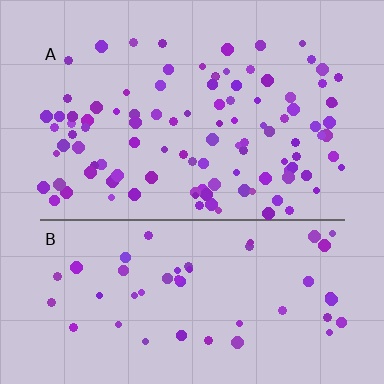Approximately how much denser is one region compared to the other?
Approximately 2.1× — region A over region B.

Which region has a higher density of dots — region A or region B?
A (the top).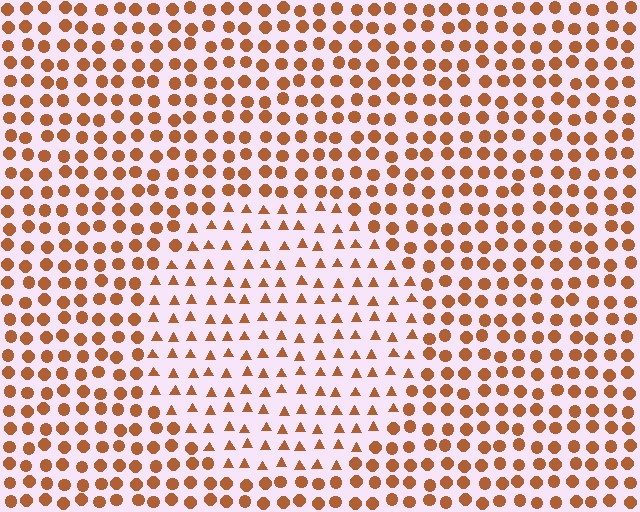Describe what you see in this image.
The image is filled with small brown elements arranged in a uniform grid. A circle-shaped region contains triangles, while the surrounding area contains circles. The boundary is defined purely by the change in element shape.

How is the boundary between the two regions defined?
The boundary is defined by a change in element shape: triangles inside vs. circles outside. All elements share the same color and spacing.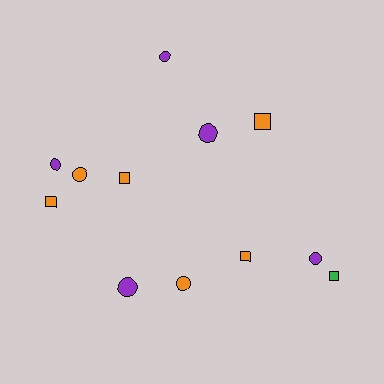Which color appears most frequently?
Orange, with 6 objects.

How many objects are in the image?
There are 12 objects.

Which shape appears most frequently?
Circle, with 7 objects.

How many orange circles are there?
There are 2 orange circles.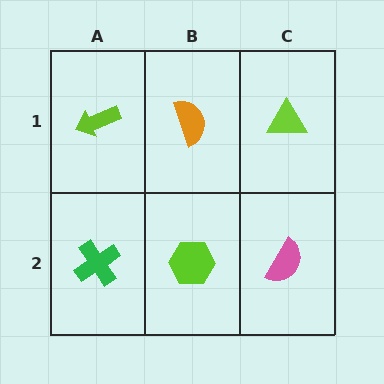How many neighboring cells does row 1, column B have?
3.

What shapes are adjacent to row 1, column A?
A green cross (row 2, column A), an orange semicircle (row 1, column B).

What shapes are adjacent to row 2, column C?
A lime triangle (row 1, column C), a lime hexagon (row 2, column B).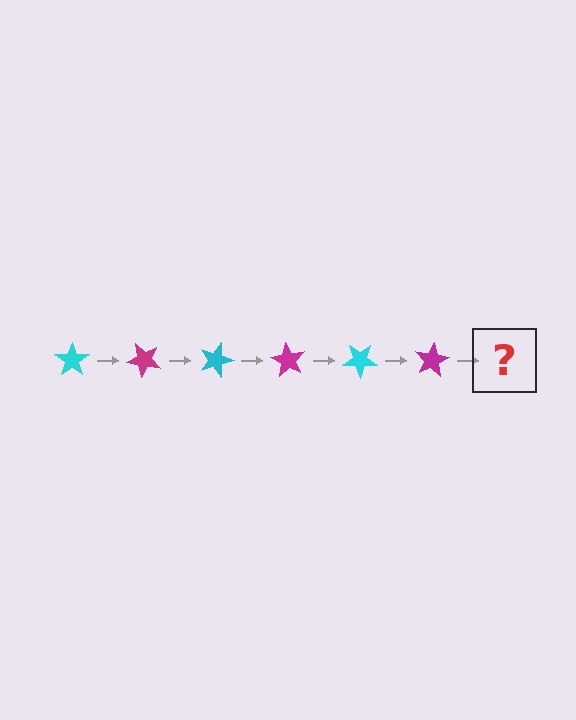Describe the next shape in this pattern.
It should be a cyan star, rotated 270 degrees from the start.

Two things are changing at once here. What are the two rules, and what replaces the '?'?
The two rules are that it rotates 45 degrees each step and the color cycles through cyan and magenta. The '?' should be a cyan star, rotated 270 degrees from the start.